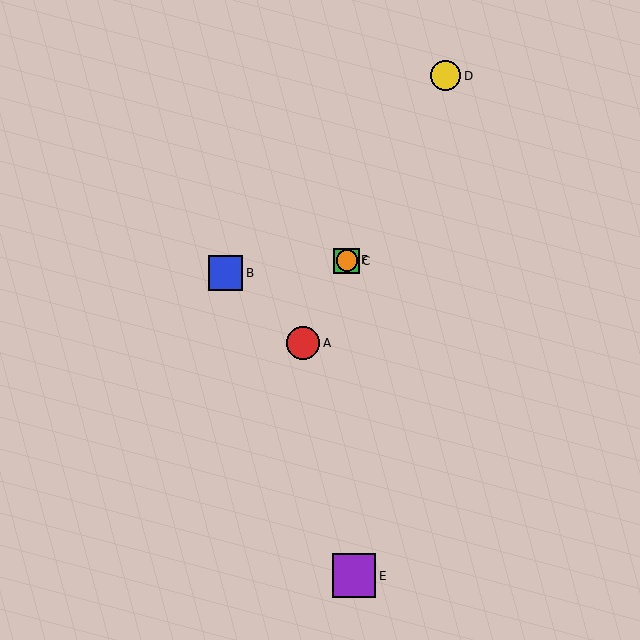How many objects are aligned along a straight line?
4 objects (A, C, D, F) are aligned along a straight line.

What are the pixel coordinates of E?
Object E is at (354, 576).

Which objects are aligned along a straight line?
Objects A, C, D, F are aligned along a straight line.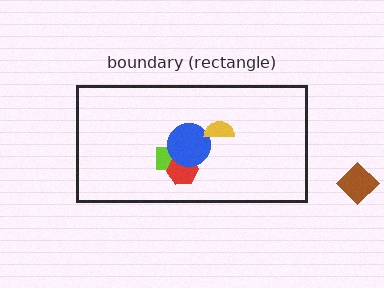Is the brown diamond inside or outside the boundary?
Outside.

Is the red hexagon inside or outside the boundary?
Inside.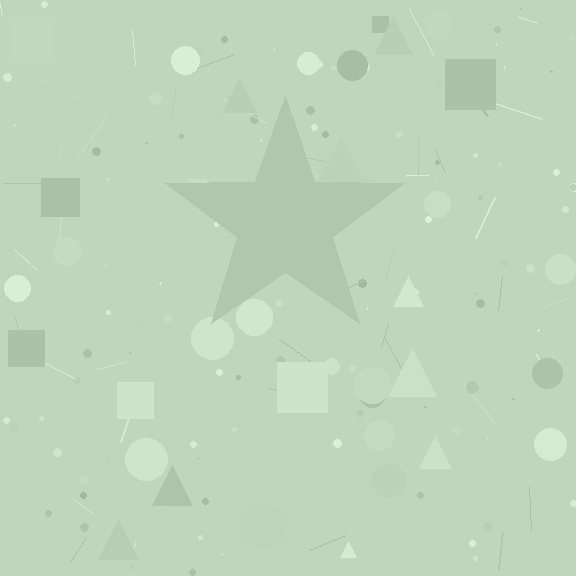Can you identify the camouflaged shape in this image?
The camouflaged shape is a star.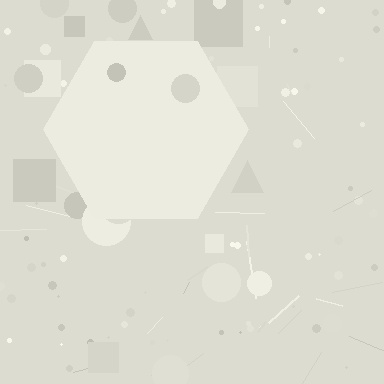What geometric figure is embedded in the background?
A hexagon is embedded in the background.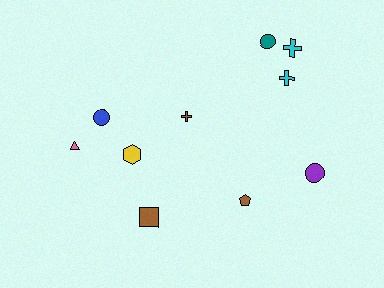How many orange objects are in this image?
There are no orange objects.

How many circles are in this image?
There are 3 circles.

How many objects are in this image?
There are 10 objects.